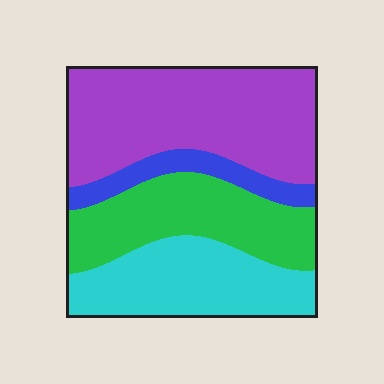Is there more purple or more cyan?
Purple.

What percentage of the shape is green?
Green takes up between a quarter and a half of the shape.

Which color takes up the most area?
Purple, at roughly 40%.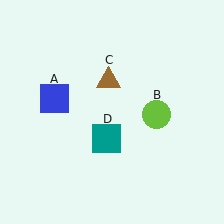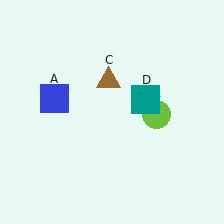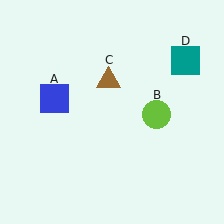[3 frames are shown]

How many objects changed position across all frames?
1 object changed position: teal square (object D).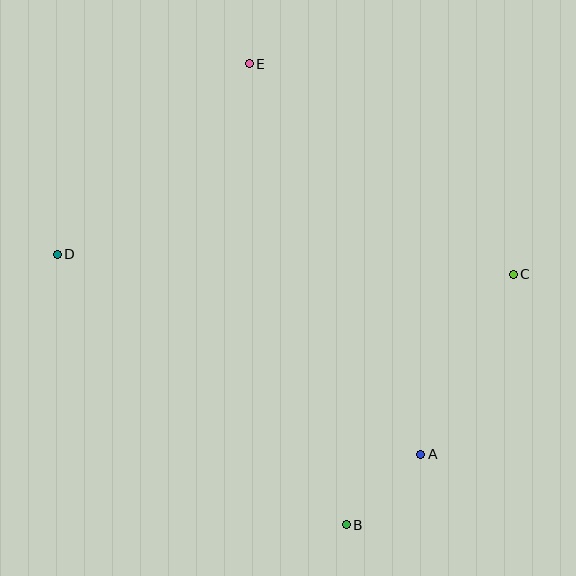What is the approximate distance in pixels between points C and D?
The distance between C and D is approximately 456 pixels.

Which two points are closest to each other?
Points A and B are closest to each other.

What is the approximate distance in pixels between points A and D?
The distance between A and D is approximately 415 pixels.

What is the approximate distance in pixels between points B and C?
The distance between B and C is approximately 301 pixels.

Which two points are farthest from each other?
Points B and E are farthest from each other.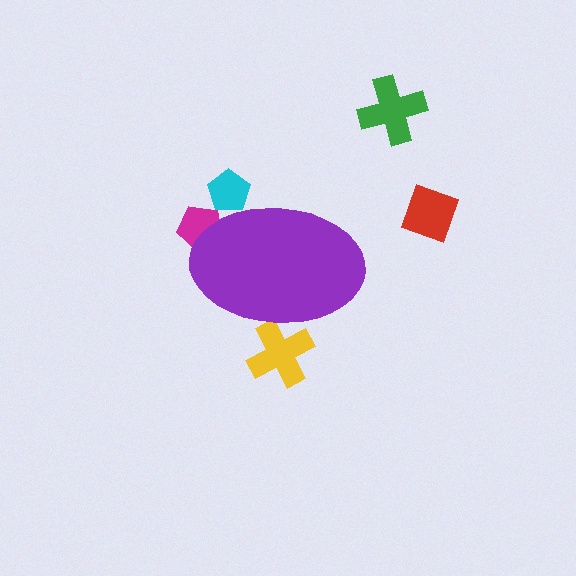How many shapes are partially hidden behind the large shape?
3 shapes are partially hidden.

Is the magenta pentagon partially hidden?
Yes, the magenta pentagon is partially hidden behind the purple ellipse.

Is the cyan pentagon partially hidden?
Yes, the cyan pentagon is partially hidden behind the purple ellipse.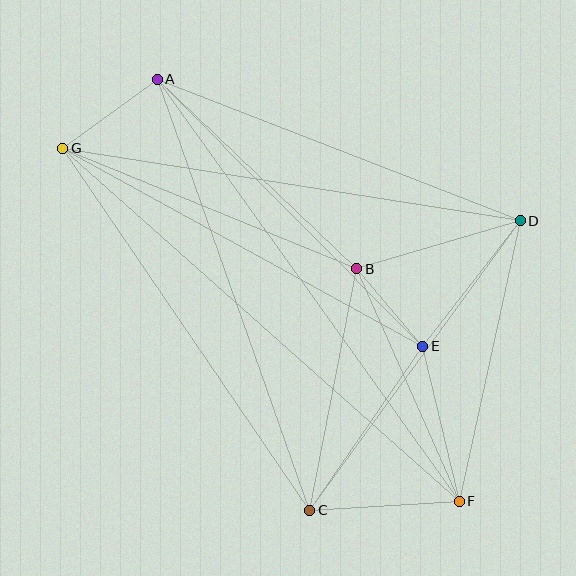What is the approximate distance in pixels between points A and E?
The distance between A and E is approximately 377 pixels.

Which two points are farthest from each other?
Points F and G are farthest from each other.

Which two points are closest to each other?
Points B and E are closest to each other.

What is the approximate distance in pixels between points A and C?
The distance between A and C is approximately 457 pixels.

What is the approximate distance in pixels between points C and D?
The distance between C and D is approximately 358 pixels.